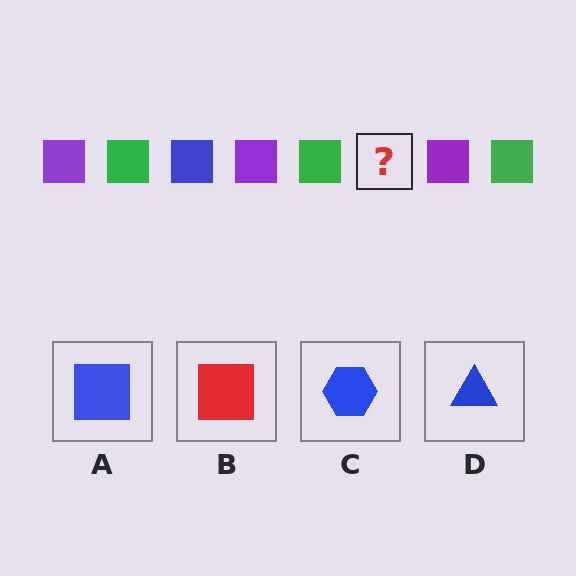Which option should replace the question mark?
Option A.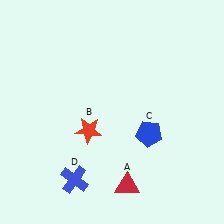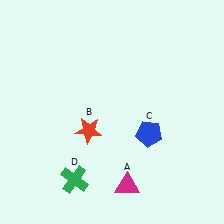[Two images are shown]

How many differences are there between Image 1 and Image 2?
There are 2 differences between the two images.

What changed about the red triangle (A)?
In Image 1, A is red. In Image 2, it changed to magenta.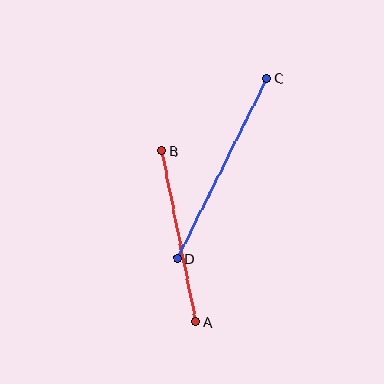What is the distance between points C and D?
The distance is approximately 201 pixels.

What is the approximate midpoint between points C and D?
The midpoint is at approximately (222, 168) pixels.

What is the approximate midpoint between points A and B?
The midpoint is at approximately (179, 236) pixels.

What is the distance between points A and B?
The distance is approximately 174 pixels.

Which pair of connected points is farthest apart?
Points C and D are farthest apart.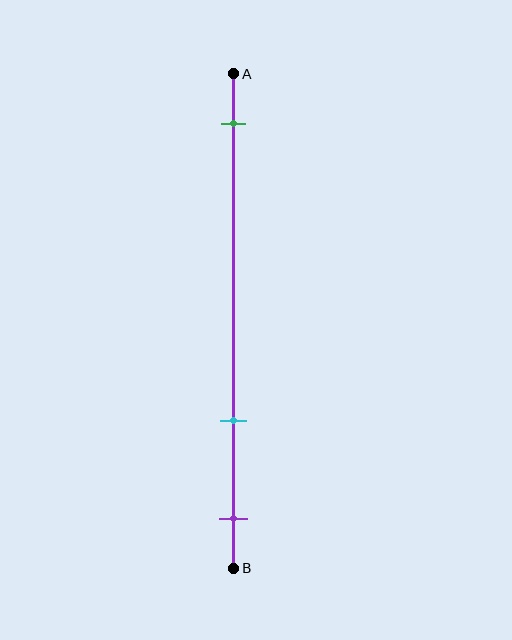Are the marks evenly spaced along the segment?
No, the marks are not evenly spaced.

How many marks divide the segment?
There are 3 marks dividing the segment.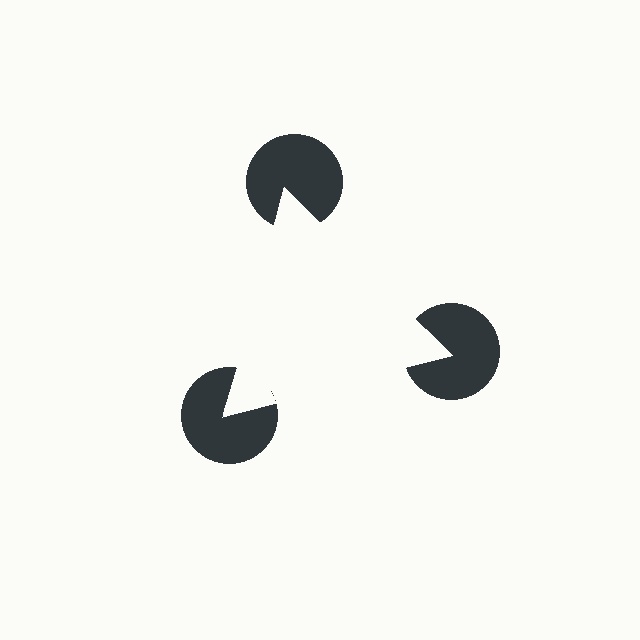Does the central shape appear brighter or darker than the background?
It typically appears slightly brighter than the background, even though no actual brightness change is drawn.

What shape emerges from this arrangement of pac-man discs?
An illusory triangle — its edges are inferred from the aligned wedge cuts in the pac-man discs, not physically drawn.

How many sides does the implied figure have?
3 sides.